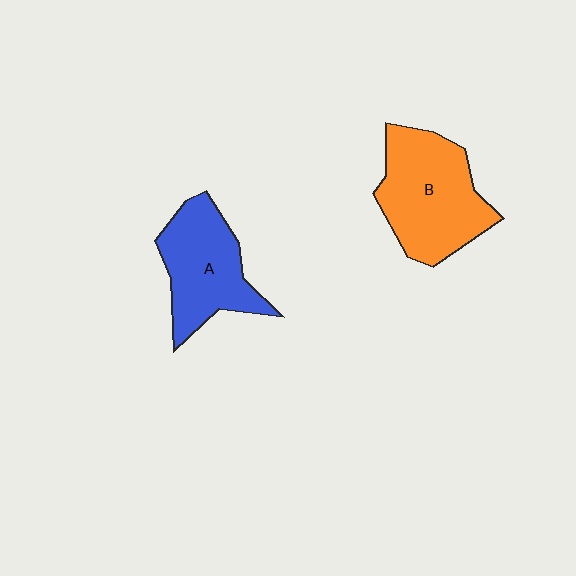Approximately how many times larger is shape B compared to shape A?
Approximately 1.2 times.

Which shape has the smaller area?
Shape A (blue).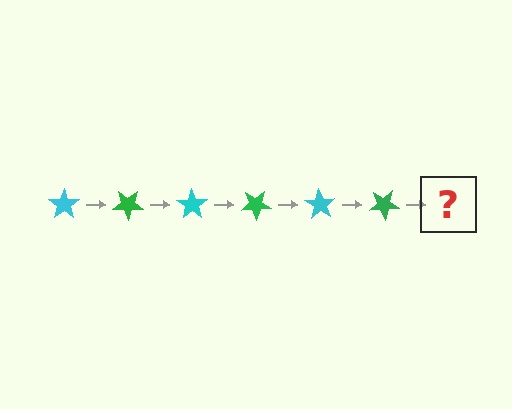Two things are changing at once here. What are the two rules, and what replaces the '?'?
The two rules are that it rotates 35 degrees each step and the color cycles through cyan and green. The '?' should be a cyan star, rotated 210 degrees from the start.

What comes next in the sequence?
The next element should be a cyan star, rotated 210 degrees from the start.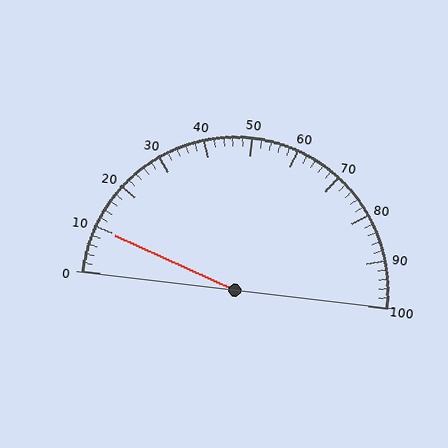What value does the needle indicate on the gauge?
The needle indicates approximately 10.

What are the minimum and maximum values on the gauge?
The gauge ranges from 0 to 100.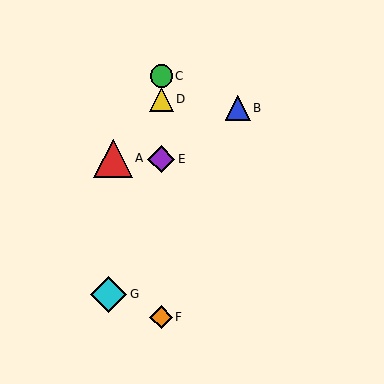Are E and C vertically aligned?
Yes, both are at x≈161.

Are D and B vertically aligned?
No, D is at x≈161 and B is at x≈238.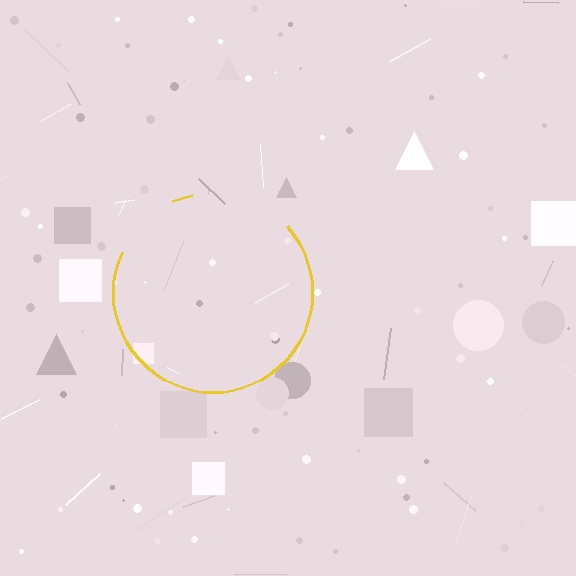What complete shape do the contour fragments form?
The contour fragments form a circle.